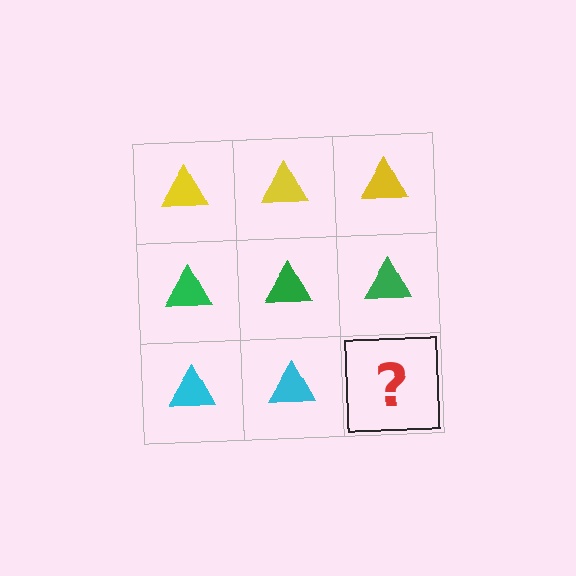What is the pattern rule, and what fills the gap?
The rule is that each row has a consistent color. The gap should be filled with a cyan triangle.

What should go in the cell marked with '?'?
The missing cell should contain a cyan triangle.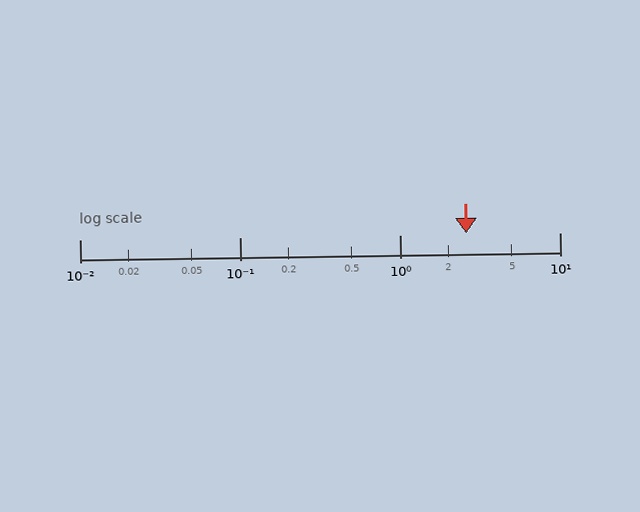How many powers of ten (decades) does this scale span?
The scale spans 3 decades, from 0.01 to 10.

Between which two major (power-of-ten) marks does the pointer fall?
The pointer is between 1 and 10.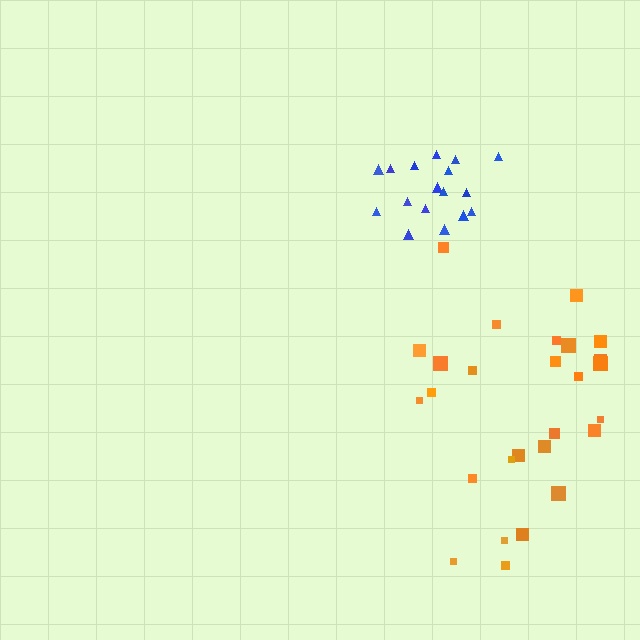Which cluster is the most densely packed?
Blue.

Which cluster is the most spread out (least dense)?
Orange.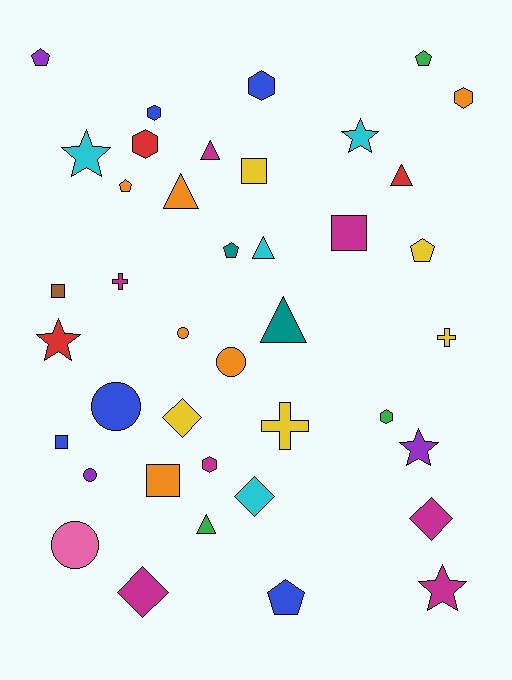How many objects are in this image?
There are 40 objects.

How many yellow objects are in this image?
There are 5 yellow objects.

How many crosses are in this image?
There are 3 crosses.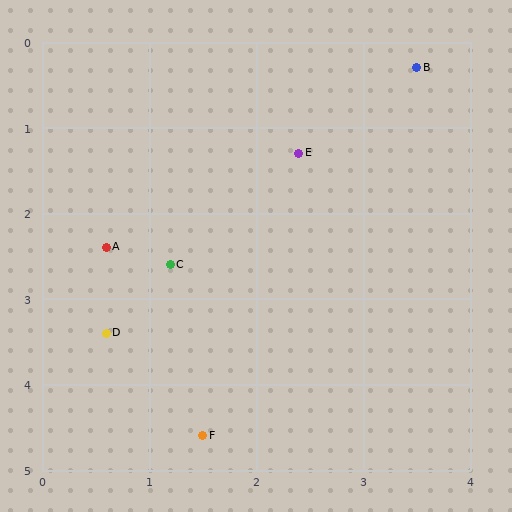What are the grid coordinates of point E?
Point E is at approximately (2.4, 1.3).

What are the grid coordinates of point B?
Point B is at approximately (3.5, 0.3).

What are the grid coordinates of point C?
Point C is at approximately (1.2, 2.6).